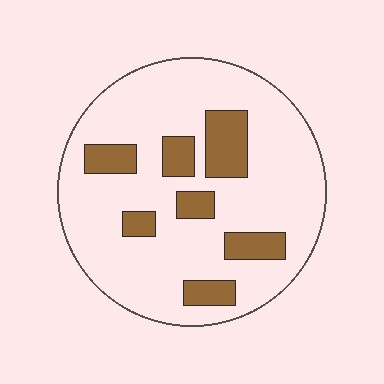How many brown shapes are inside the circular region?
7.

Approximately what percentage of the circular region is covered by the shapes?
Approximately 20%.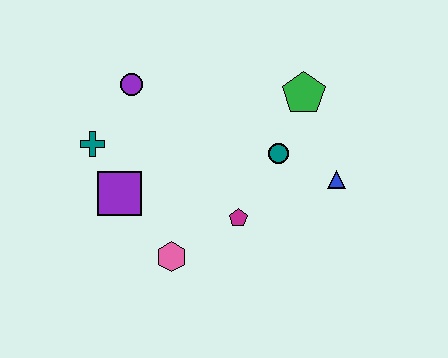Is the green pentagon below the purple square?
No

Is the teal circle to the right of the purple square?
Yes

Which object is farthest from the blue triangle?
The teal cross is farthest from the blue triangle.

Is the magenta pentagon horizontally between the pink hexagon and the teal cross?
No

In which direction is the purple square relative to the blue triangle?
The purple square is to the left of the blue triangle.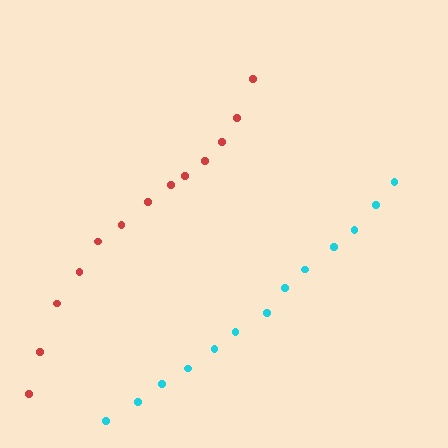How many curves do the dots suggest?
There are 2 distinct paths.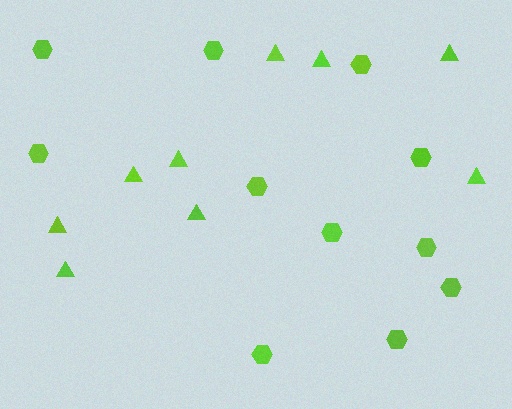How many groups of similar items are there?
There are 2 groups: one group of triangles (9) and one group of hexagons (11).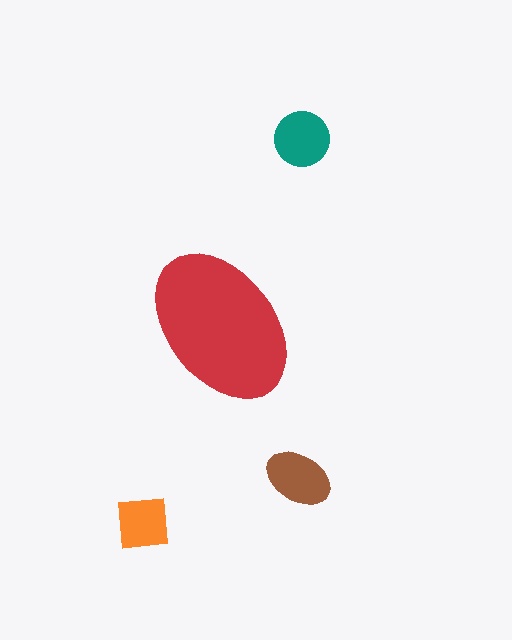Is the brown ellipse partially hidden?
No, the brown ellipse is fully visible.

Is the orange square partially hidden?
No, the orange square is fully visible.